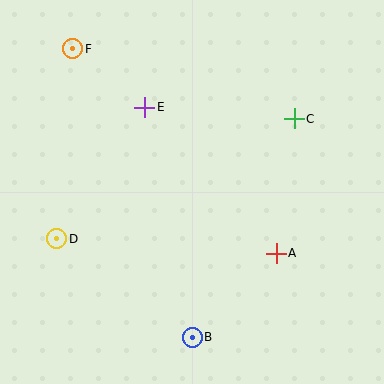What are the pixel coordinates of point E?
Point E is at (145, 107).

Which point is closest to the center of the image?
Point E at (145, 107) is closest to the center.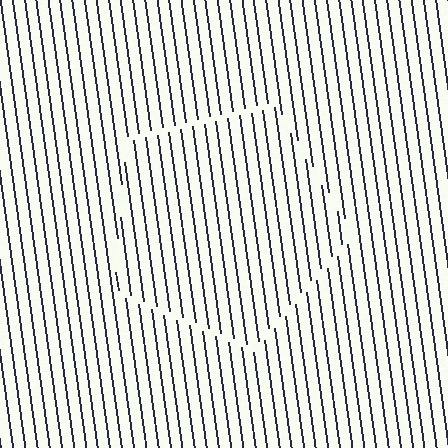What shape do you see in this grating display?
An illusory pentagon. The interior of the shape contains the same grating, shifted by half a period — the contour is defined by the phase discontinuity where line-ends from the inner and outer gratings abut.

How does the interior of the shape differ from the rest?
The interior of the shape contains the same grating, shifted by half a period — the contour is defined by the phase discontinuity where line-ends from the inner and outer gratings abut.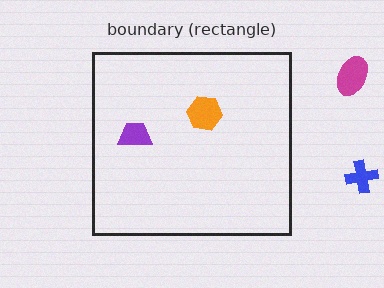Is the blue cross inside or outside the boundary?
Outside.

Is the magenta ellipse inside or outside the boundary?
Outside.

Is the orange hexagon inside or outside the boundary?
Inside.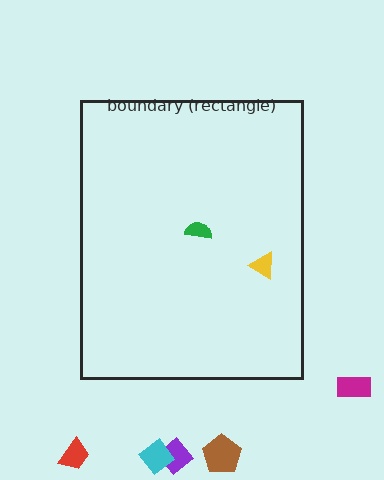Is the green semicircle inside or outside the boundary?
Inside.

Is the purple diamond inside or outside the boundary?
Outside.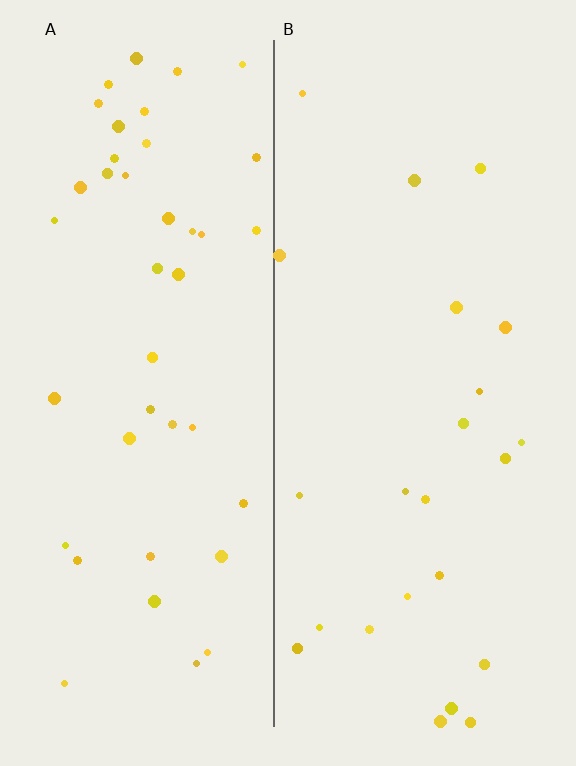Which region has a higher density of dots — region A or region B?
A (the left).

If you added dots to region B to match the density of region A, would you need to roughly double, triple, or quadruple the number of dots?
Approximately double.